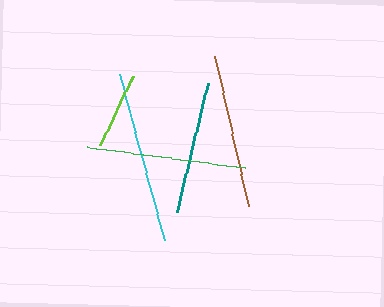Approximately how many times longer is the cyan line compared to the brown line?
The cyan line is approximately 1.1 times the length of the brown line.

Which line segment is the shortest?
The lime line is the shortest at approximately 77 pixels.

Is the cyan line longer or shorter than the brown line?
The cyan line is longer than the brown line.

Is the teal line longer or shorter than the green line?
The green line is longer than the teal line.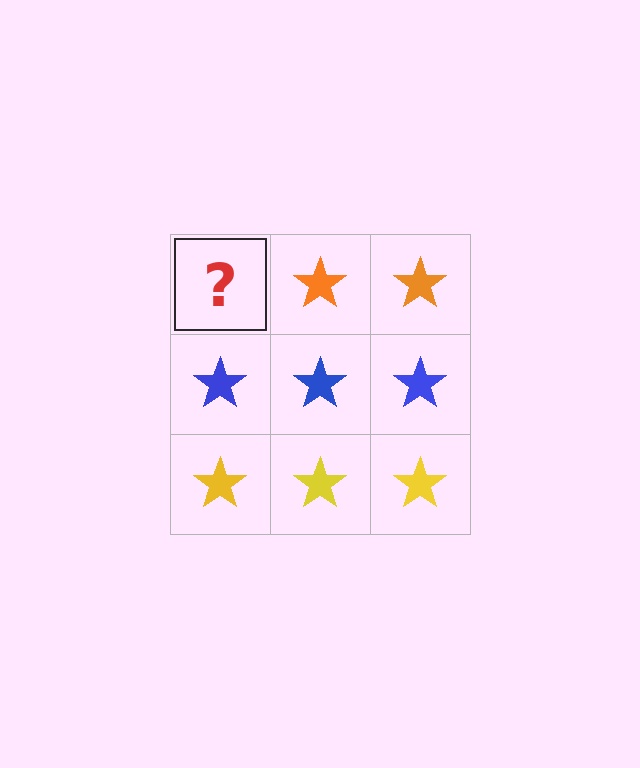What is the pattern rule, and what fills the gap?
The rule is that each row has a consistent color. The gap should be filled with an orange star.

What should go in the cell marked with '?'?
The missing cell should contain an orange star.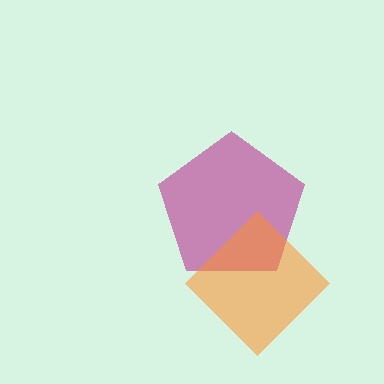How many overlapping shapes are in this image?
There are 2 overlapping shapes in the image.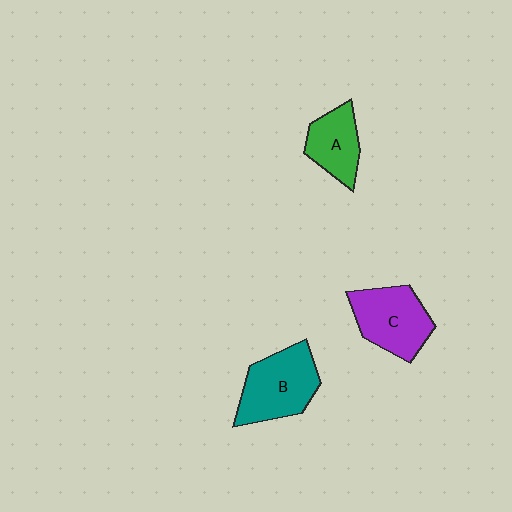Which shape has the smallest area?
Shape A (green).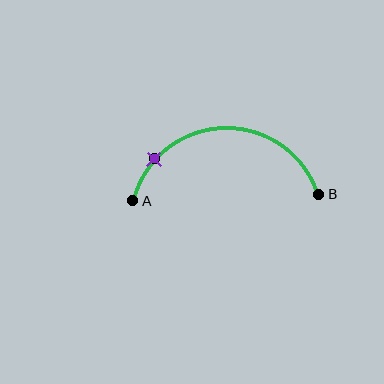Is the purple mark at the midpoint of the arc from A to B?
No. The purple mark lies on the arc but is closer to endpoint A. The arc midpoint would be at the point on the curve equidistant along the arc from both A and B.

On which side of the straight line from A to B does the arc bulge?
The arc bulges above the straight line connecting A and B.